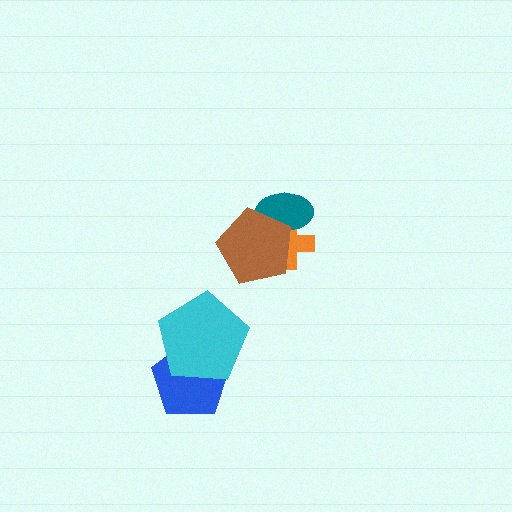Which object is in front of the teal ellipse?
The brown pentagon is in front of the teal ellipse.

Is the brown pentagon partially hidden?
No, no other shape covers it.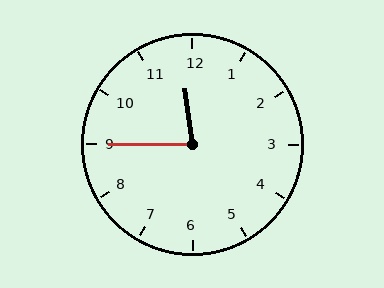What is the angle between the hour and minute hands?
Approximately 82 degrees.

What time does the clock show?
11:45.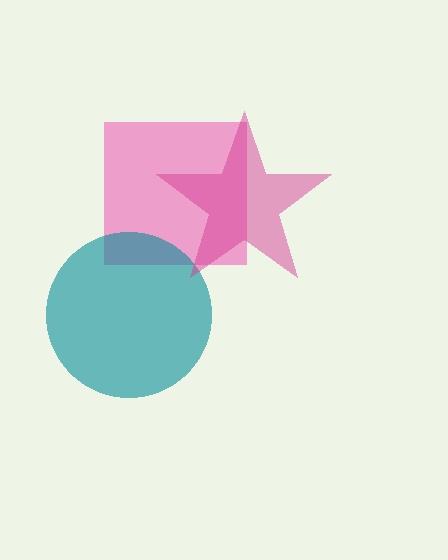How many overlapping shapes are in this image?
There are 3 overlapping shapes in the image.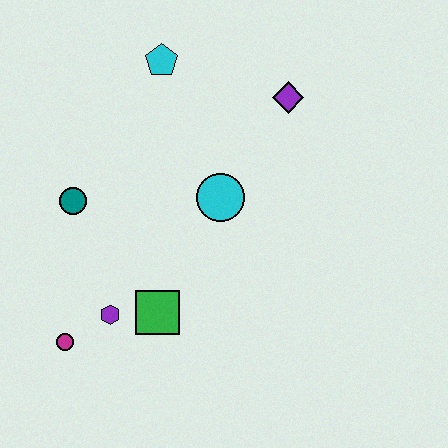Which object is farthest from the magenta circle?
The purple diamond is farthest from the magenta circle.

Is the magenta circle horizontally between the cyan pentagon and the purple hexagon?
No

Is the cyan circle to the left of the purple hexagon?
No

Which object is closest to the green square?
The purple hexagon is closest to the green square.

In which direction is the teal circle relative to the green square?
The teal circle is above the green square.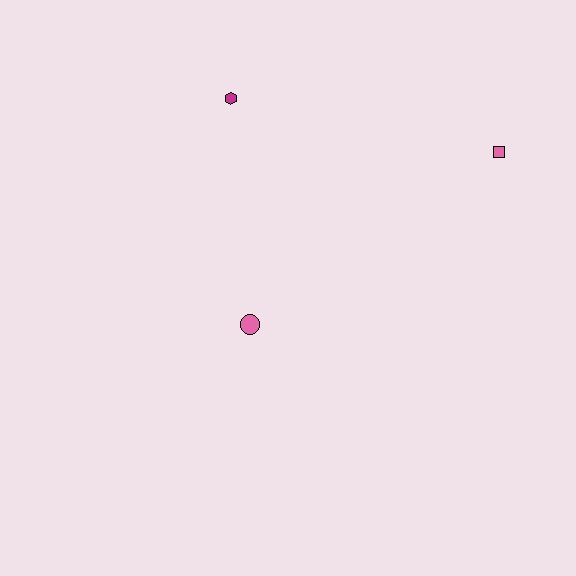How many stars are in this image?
There are no stars.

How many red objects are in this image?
There are no red objects.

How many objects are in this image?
There are 3 objects.